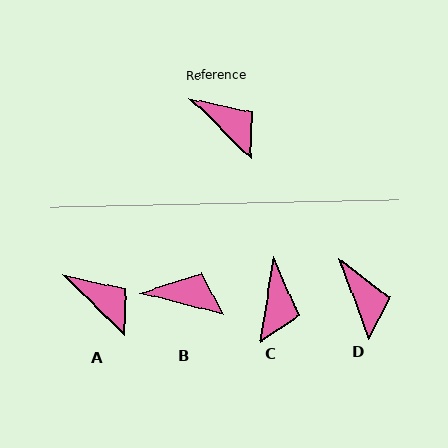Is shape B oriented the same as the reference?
No, it is off by about 29 degrees.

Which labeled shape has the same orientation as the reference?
A.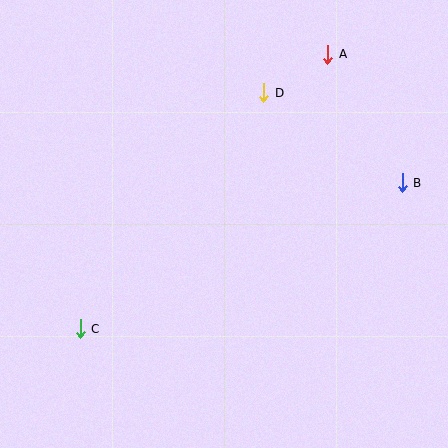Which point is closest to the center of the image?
Point D at (264, 93) is closest to the center.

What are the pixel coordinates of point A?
Point A is at (328, 54).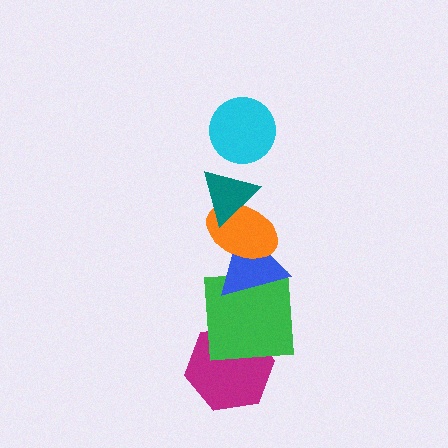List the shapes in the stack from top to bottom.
From top to bottom: the cyan circle, the teal triangle, the orange ellipse, the blue triangle, the green square, the magenta hexagon.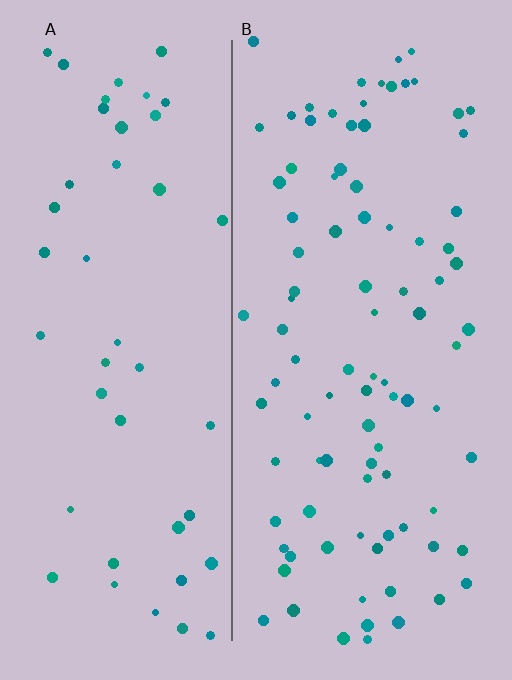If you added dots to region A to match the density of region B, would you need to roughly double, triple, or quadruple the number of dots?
Approximately double.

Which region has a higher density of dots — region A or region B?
B (the right).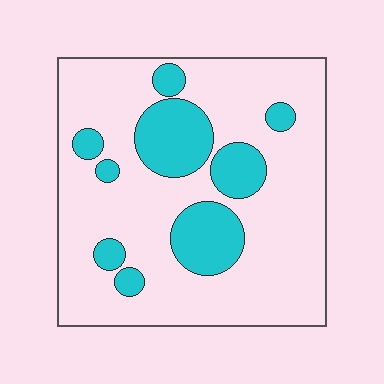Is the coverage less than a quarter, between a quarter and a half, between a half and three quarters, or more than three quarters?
Less than a quarter.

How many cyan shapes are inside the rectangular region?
9.